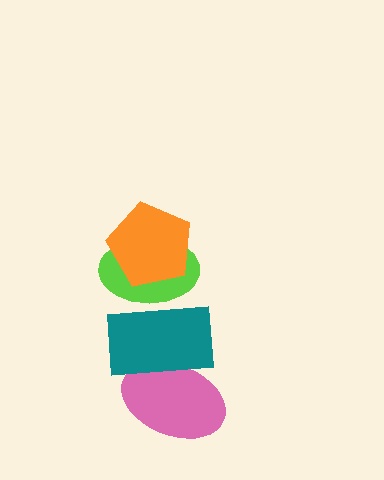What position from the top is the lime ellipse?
The lime ellipse is 2nd from the top.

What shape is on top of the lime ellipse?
The orange pentagon is on top of the lime ellipse.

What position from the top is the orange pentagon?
The orange pentagon is 1st from the top.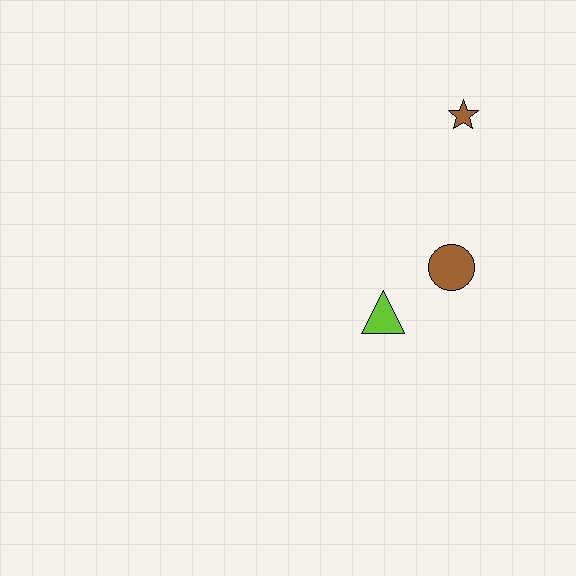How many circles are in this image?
There is 1 circle.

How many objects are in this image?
There are 3 objects.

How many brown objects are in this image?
There are 2 brown objects.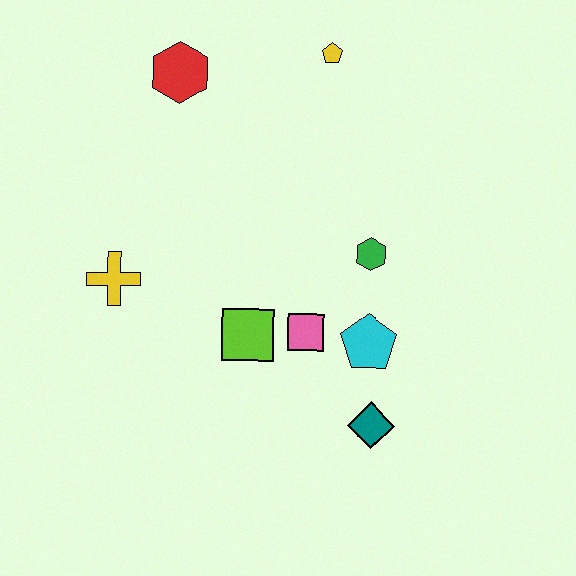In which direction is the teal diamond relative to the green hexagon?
The teal diamond is below the green hexagon.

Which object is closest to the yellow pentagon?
The red hexagon is closest to the yellow pentagon.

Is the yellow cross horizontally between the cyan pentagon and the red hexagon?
No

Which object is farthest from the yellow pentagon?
The teal diamond is farthest from the yellow pentagon.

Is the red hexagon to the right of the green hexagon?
No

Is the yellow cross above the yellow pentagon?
No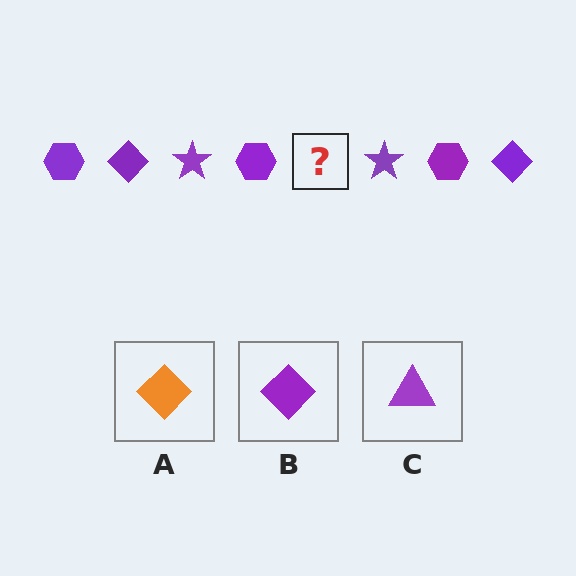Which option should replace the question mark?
Option B.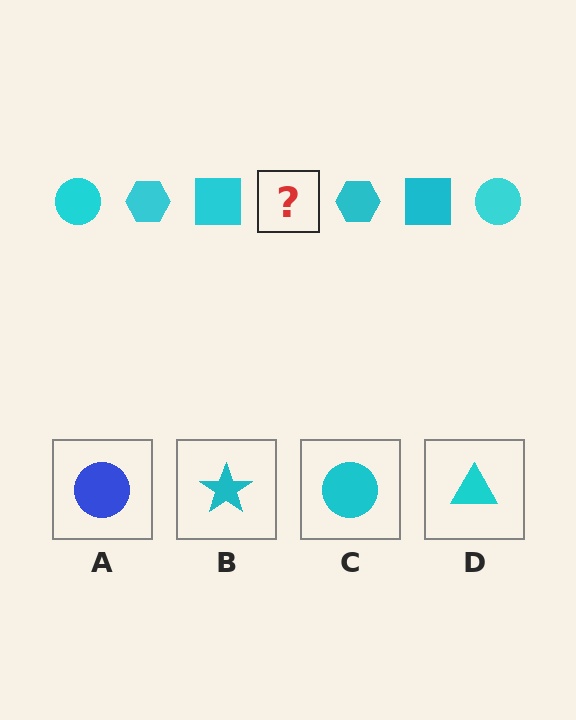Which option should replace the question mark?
Option C.